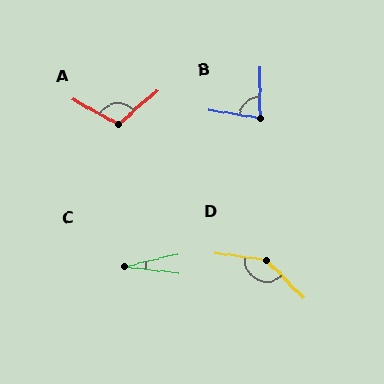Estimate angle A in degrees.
Approximately 110 degrees.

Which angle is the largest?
D, at approximately 142 degrees.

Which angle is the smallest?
C, at approximately 19 degrees.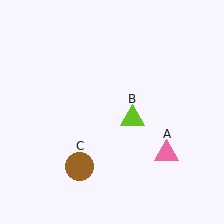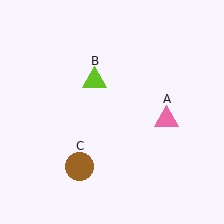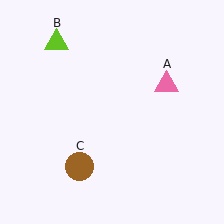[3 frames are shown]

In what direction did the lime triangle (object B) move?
The lime triangle (object B) moved up and to the left.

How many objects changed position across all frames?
2 objects changed position: pink triangle (object A), lime triangle (object B).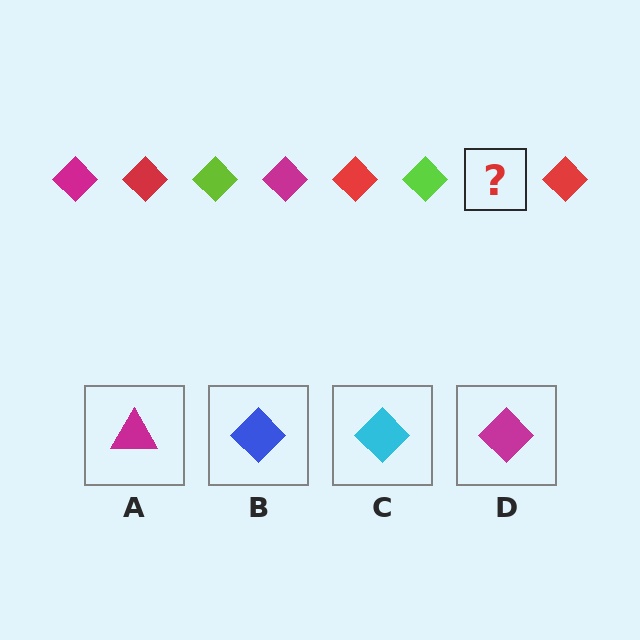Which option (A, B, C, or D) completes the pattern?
D.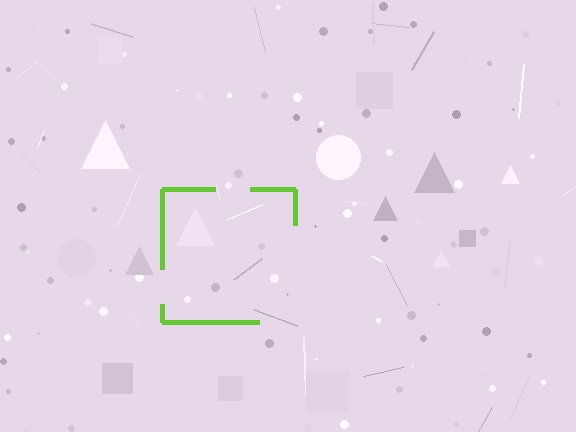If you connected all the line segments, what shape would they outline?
They would outline a square.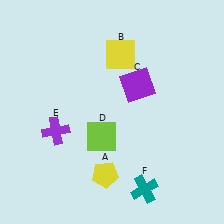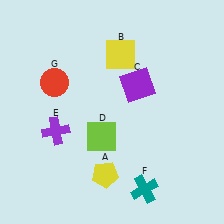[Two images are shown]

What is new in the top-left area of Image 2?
A red circle (G) was added in the top-left area of Image 2.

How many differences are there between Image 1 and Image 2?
There is 1 difference between the two images.